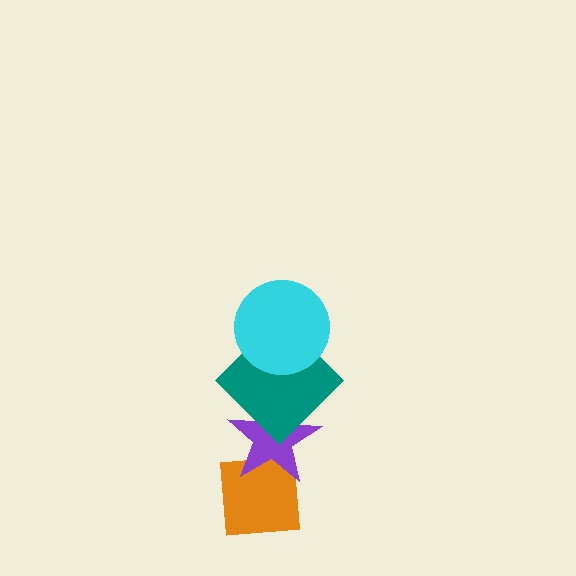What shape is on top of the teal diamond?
The cyan circle is on top of the teal diamond.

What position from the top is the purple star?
The purple star is 3rd from the top.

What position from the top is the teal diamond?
The teal diamond is 2nd from the top.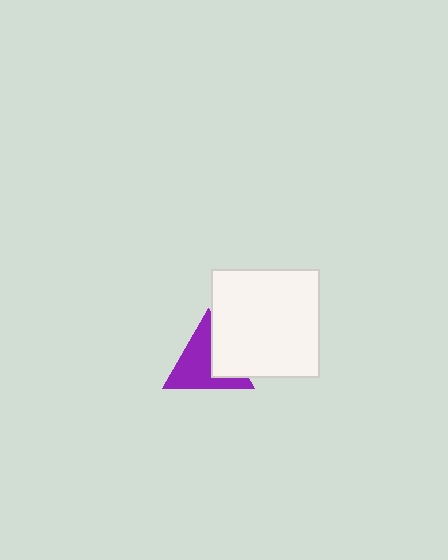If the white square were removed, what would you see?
You would see the complete purple triangle.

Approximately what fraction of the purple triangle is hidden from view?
Roughly 31% of the purple triangle is hidden behind the white square.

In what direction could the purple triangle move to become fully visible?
The purple triangle could move left. That would shift it out from behind the white square entirely.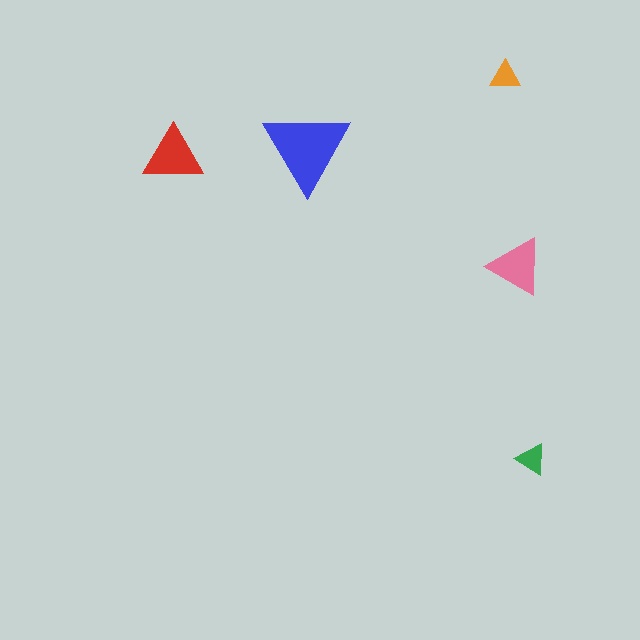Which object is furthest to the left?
The red triangle is leftmost.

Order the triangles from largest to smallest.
the blue one, the red one, the pink one, the green one, the orange one.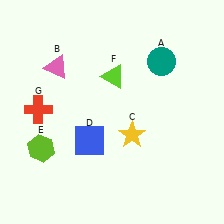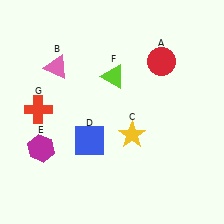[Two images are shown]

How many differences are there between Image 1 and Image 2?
There are 2 differences between the two images.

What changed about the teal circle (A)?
In Image 1, A is teal. In Image 2, it changed to red.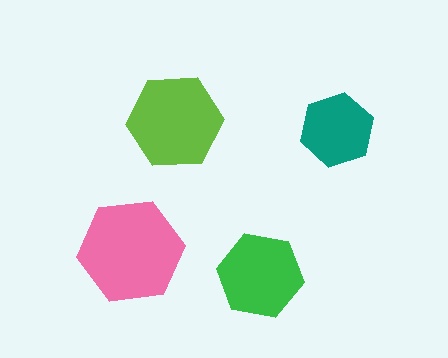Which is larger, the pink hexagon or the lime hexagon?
The pink one.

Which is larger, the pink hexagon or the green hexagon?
The pink one.